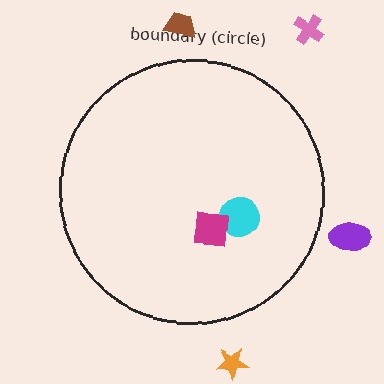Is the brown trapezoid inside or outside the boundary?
Outside.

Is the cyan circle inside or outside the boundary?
Inside.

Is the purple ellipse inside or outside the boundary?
Outside.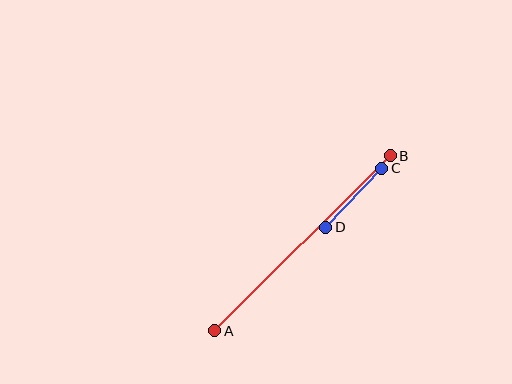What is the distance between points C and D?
The distance is approximately 81 pixels.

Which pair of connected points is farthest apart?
Points A and B are farthest apart.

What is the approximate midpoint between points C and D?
The midpoint is at approximately (354, 198) pixels.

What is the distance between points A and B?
The distance is approximately 248 pixels.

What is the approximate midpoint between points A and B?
The midpoint is at approximately (303, 243) pixels.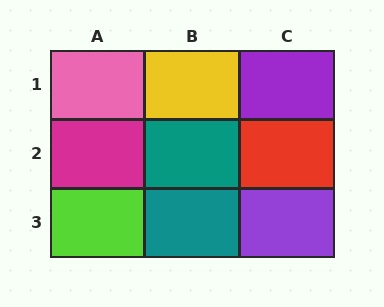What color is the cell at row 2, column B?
Teal.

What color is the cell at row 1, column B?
Yellow.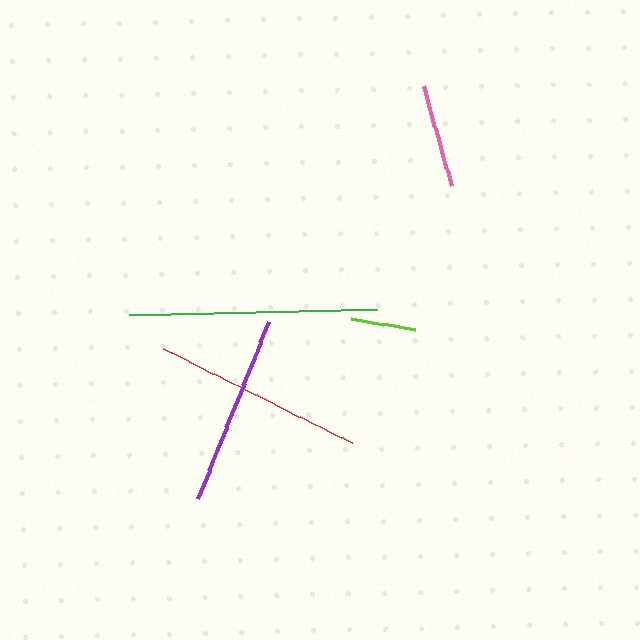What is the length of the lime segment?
The lime segment is approximately 65 pixels long.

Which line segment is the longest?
The green line is the longest at approximately 248 pixels.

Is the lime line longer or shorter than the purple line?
The purple line is longer than the lime line.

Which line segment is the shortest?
The lime line is the shortest at approximately 65 pixels.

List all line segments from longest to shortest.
From longest to shortest: green, red, purple, pink, lime.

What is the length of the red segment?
The red segment is approximately 212 pixels long.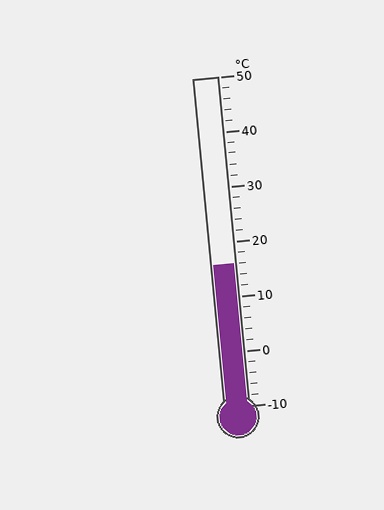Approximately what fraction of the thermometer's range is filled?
The thermometer is filled to approximately 45% of its range.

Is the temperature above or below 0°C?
The temperature is above 0°C.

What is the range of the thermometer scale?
The thermometer scale ranges from -10°C to 50°C.